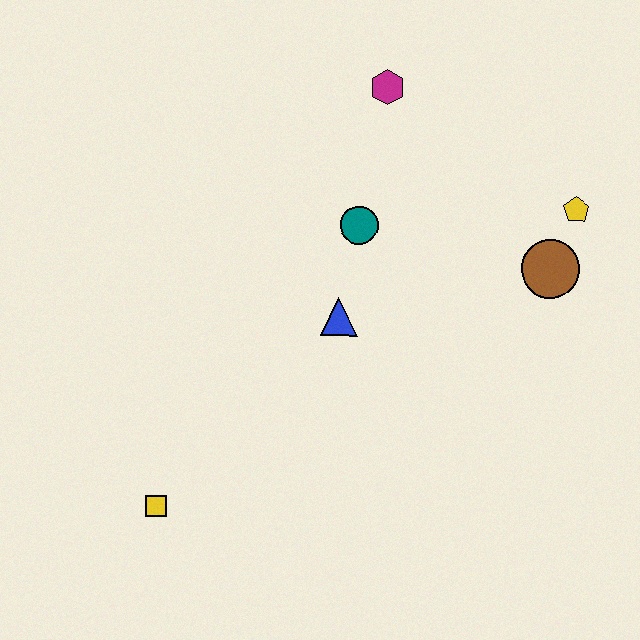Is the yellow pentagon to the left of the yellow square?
No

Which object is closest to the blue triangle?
The teal circle is closest to the blue triangle.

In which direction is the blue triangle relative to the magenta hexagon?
The blue triangle is below the magenta hexagon.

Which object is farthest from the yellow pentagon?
The yellow square is farthest from the yellow pentagon.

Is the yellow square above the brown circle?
No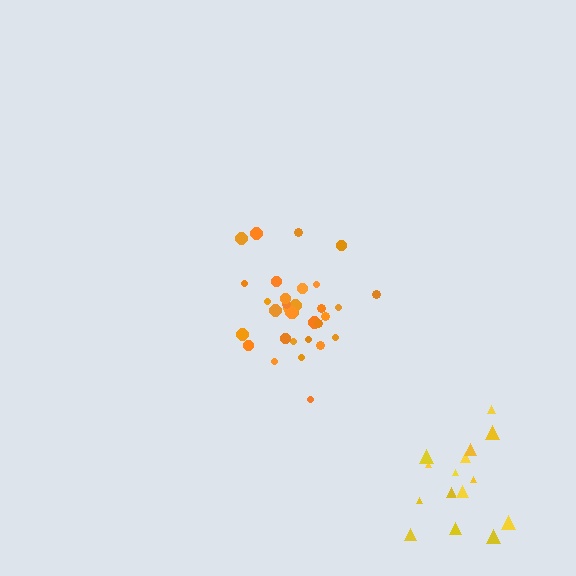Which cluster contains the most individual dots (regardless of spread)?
Orange (32).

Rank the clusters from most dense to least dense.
orange, yellow.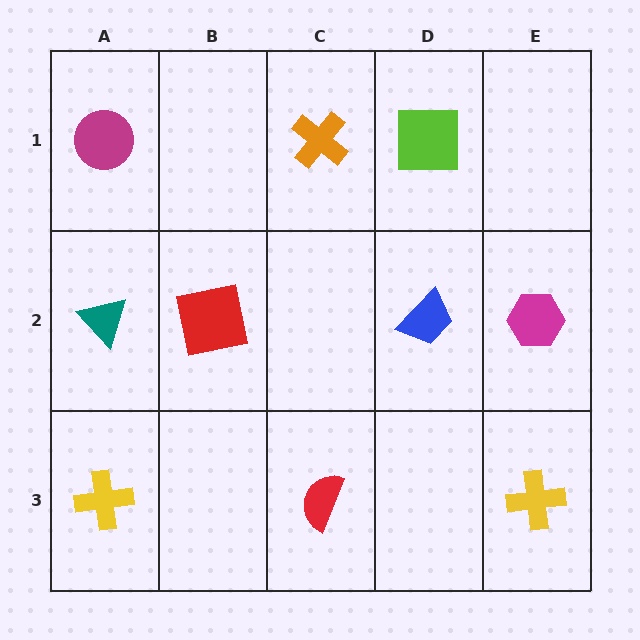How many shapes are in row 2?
4 shapes.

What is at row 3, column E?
A yellow cross.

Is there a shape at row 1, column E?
No, that cell is empty.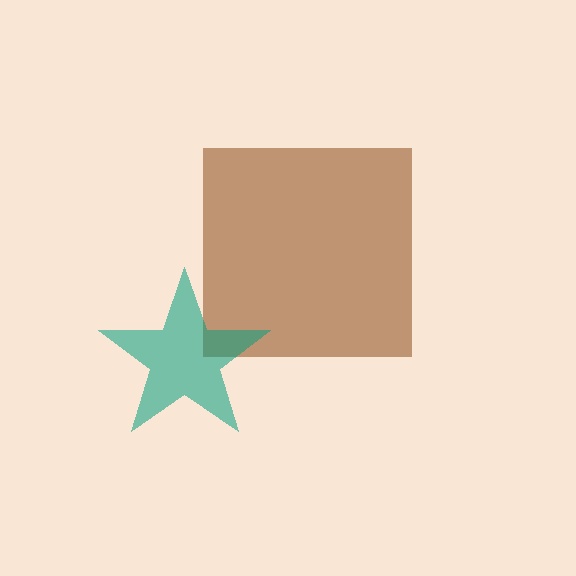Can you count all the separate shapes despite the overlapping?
Yes, there are 2 separate shapes.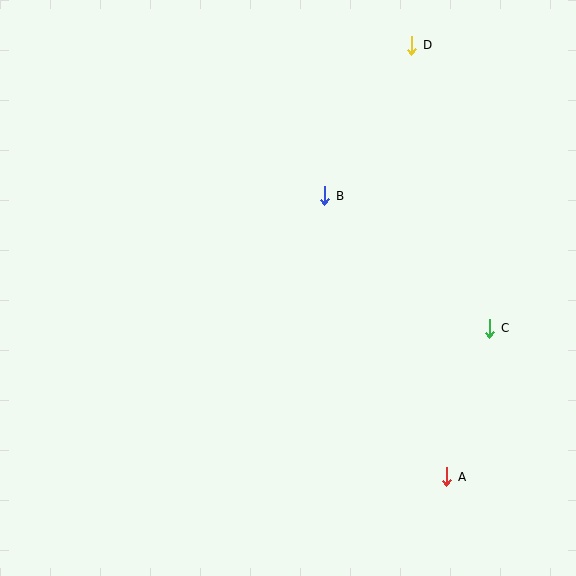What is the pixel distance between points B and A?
The distance between B and A is 306 pixels.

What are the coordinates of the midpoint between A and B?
The midpoint between A and B is at (386, 336).